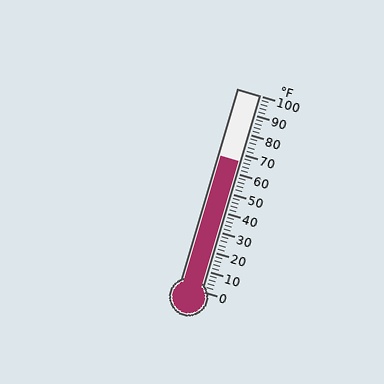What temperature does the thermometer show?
The thermometer shows approximately 66°F.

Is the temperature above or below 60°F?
The temperature is above 60°F.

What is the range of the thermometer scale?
The thermometer scale ranges from 0°F to 100°F.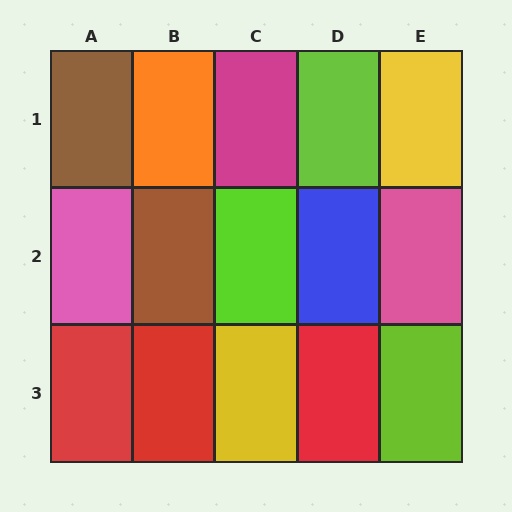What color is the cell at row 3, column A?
Red.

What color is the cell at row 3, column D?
Red.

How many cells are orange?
1 cell is orange.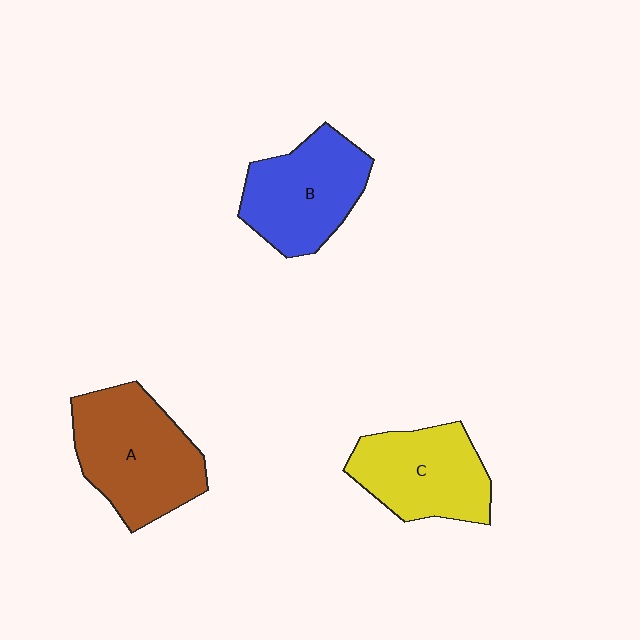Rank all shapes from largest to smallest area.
From largest to smallest: A (brown), B (blue), C (yellow).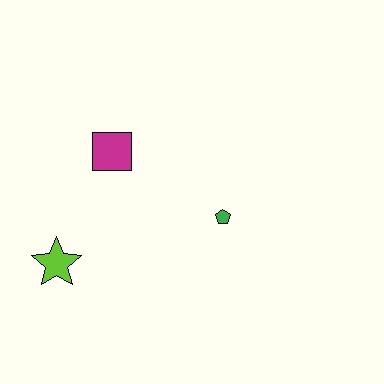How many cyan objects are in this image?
There are no cyan objects.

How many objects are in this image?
There are 3 objects.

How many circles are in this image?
There are no circles.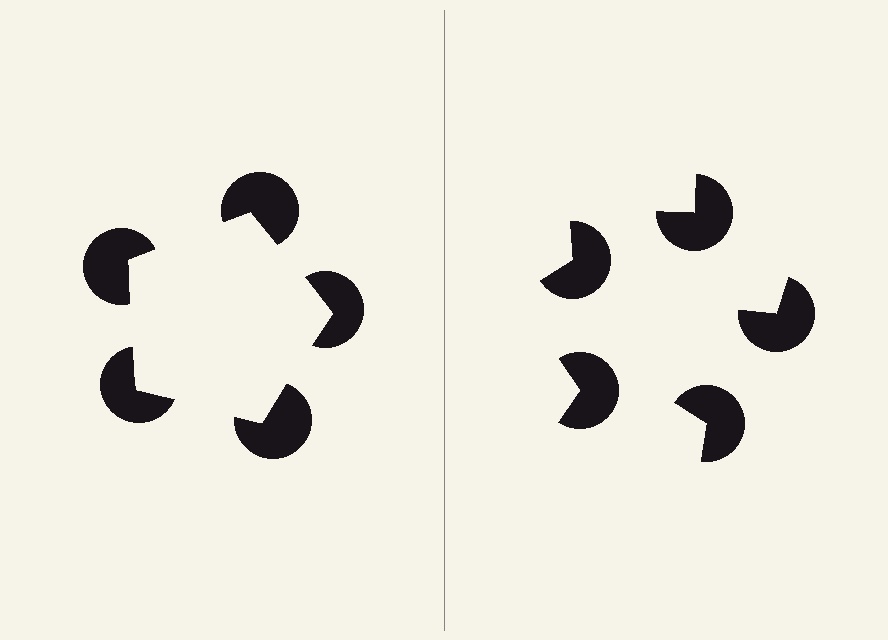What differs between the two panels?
The pac-man discs are positioned identically on both sides; only the wedge orientations differ. On the left they align to a pentagon; on the right they are misaligned.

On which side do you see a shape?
An illusory pentagon appears on the left side. On the right side the wedge cuts are rotated, so no coherent shape forms.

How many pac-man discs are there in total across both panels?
10 — 5 on each side.